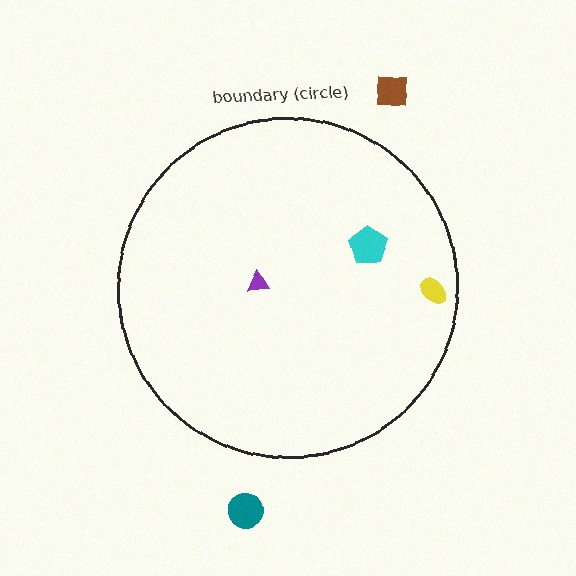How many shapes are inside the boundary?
3 inside, 2 outside.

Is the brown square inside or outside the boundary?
Outside.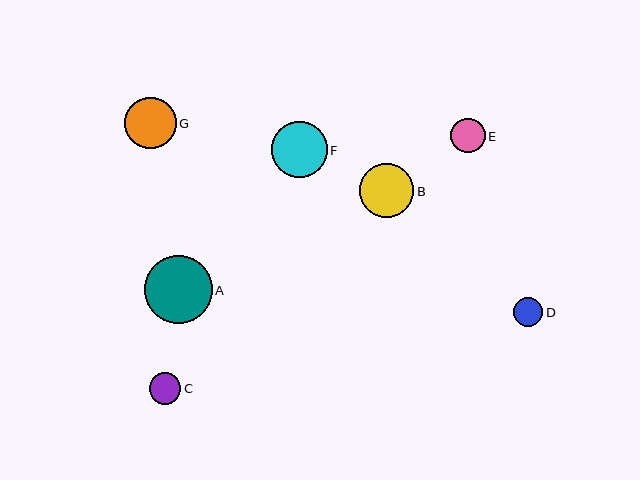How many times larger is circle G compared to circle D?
Circle G is approximately 1.8 times the size of circle D.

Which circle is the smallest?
Circle D is the smallest with a size of approximately 29 pixels.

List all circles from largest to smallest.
From largest to smallest: A, F, B, G, E, C, D.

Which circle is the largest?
Circle A is the largest with a size of approximately 68 pixels.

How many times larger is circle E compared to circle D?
Circle E is approximately 1.2 times the size of circle D.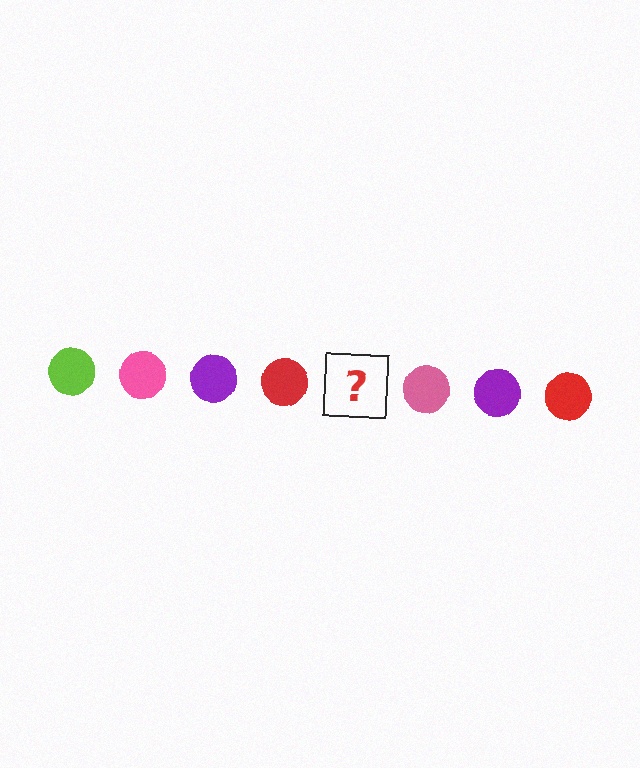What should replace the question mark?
The question mark should be replaced with a lime circle.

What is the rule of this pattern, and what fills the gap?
The rule is that the pattern cycles through lime, pink, purple, red circles. The gap should be filled with a lime circle.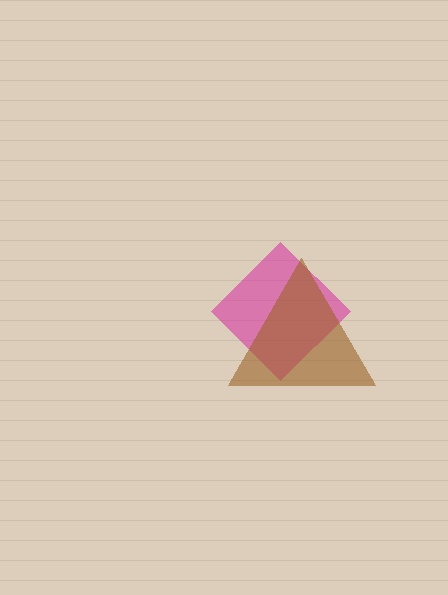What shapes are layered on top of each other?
The layered shapes are: a magenta diamond, a brown triangle.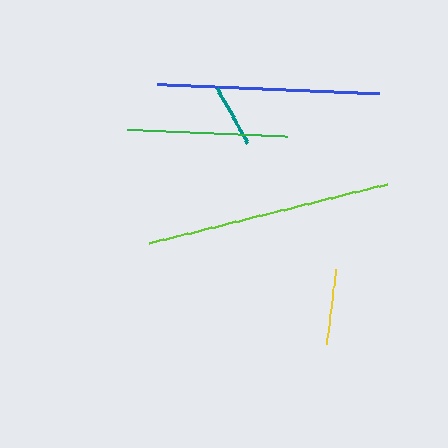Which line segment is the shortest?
The teal line is the shortest at approximately 63 pixels.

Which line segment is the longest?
The lime line is the longest at approximately 245 pixels.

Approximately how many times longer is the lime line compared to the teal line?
The lime line is approximately 3.9 times the length of the teal line.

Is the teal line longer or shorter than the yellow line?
The yellow line is longer than the teal line.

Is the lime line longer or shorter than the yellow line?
The lime line is longer than the yellow line.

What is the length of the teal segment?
The teal segment is approximately 63 pixels long.